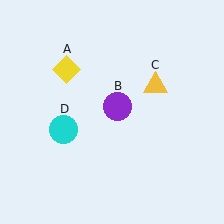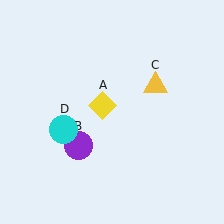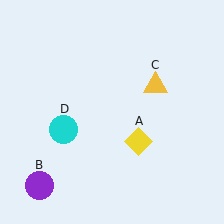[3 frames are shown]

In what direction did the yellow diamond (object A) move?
The yellow diamond (object A) moved down and to the right.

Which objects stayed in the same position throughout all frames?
Yellow triangle (object C) and cyan circle (object D) remained stationary.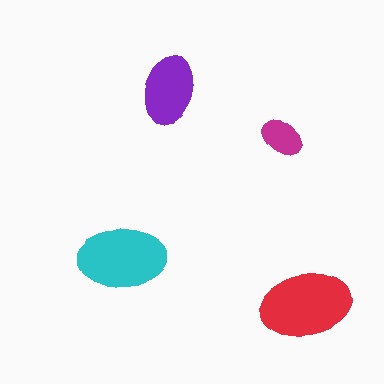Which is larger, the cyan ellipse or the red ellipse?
The red one.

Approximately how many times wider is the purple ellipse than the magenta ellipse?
About 1.5 times wider.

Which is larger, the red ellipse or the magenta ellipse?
The red one.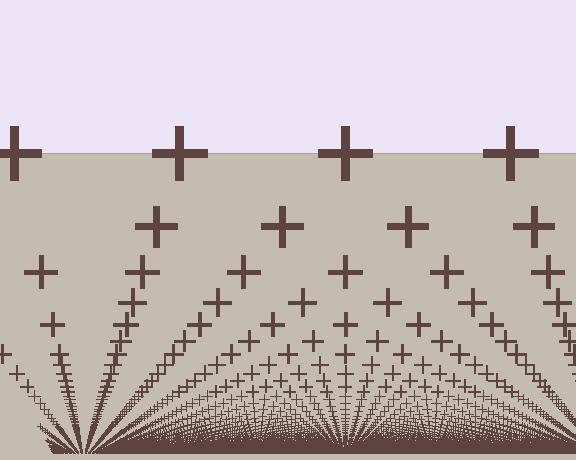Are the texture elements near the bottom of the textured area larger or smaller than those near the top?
Smaller. The gradient is inverted — elements near the bottom are smaller and denser.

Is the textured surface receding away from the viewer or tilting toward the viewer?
The surface appears to tilt toward the viewer. Texture elements get larger and sparser toward the top.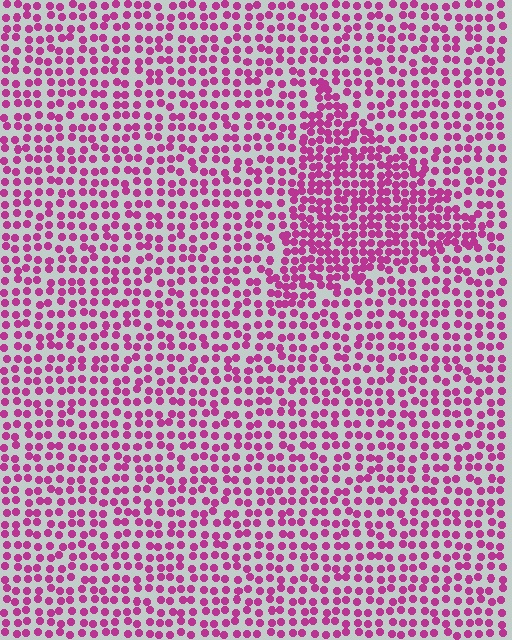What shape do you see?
I see a triangle.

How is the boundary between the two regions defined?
The boundary is defined by a change in element density (approximately 1.7x ratio). All elements are the same color, size, and shape.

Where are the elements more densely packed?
The elements are more densely packed inside the triangle boundary.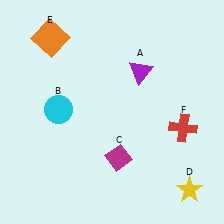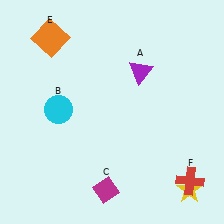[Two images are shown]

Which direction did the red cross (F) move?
The red cross (F) moved down.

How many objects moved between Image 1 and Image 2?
2 objects moved between the two images.